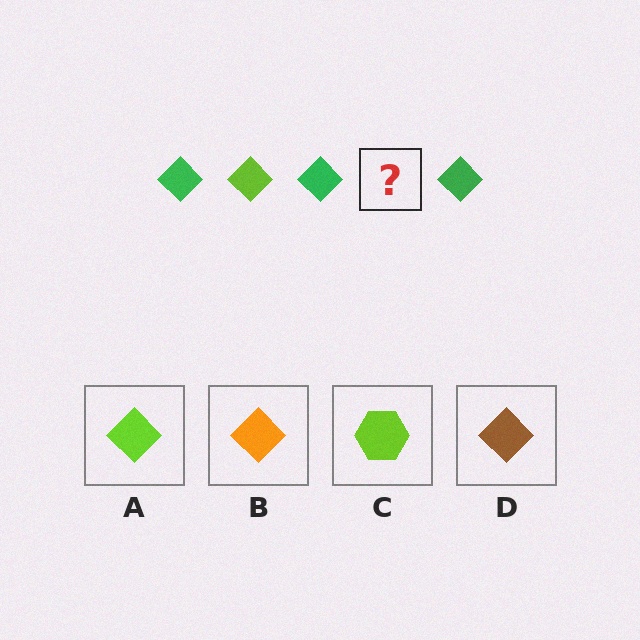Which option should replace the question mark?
Option A.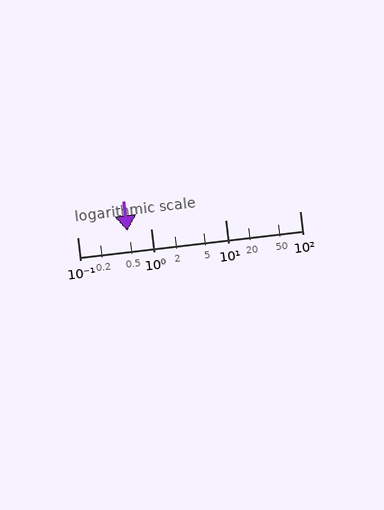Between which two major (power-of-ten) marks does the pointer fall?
The pointer is between 0.1 and 1.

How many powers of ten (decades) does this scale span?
The scale spans 3 decades, from 0.1 to 100.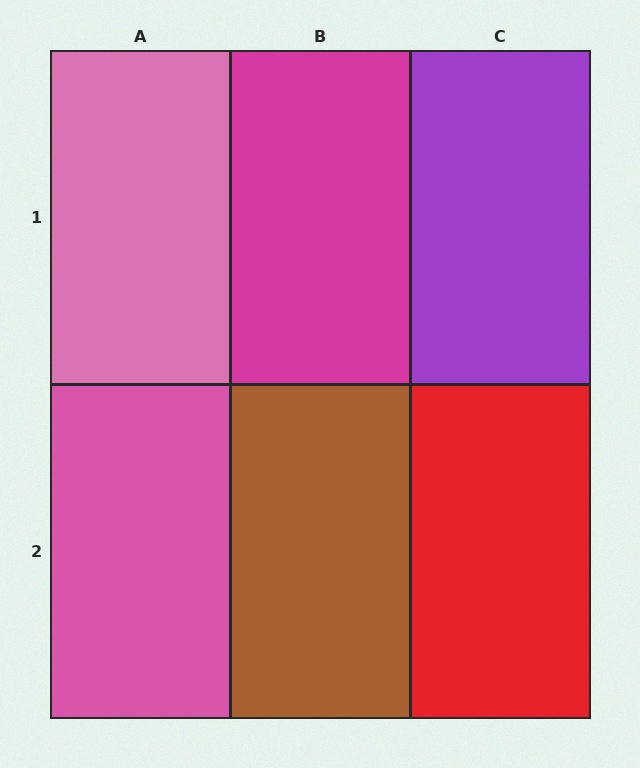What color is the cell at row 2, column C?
Red.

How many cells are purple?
1 cell is purple.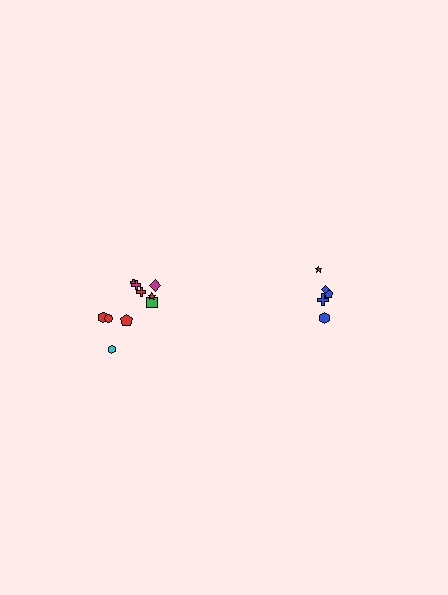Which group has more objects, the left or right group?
The left group.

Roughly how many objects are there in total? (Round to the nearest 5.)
Roughly 15 objects in total.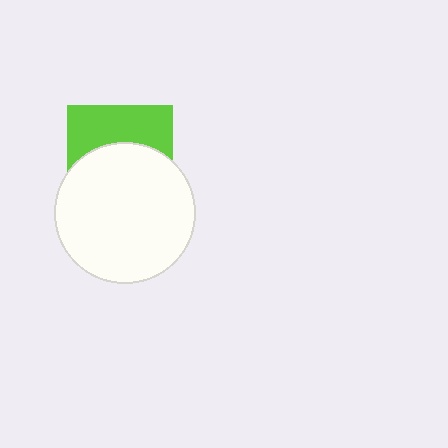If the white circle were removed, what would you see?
You would see the complete lime square.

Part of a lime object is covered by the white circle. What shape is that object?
It is a square.